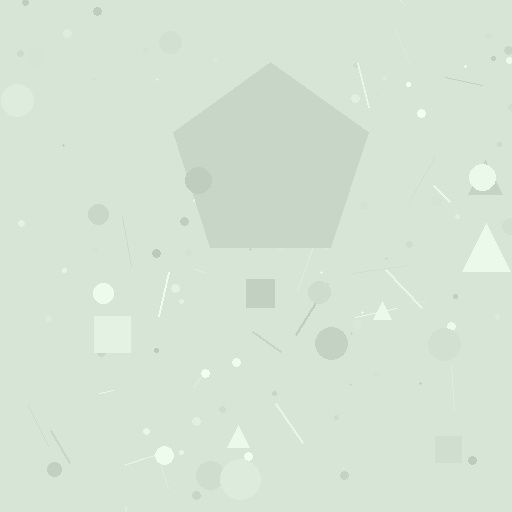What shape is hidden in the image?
A pentagon is hidden in the image.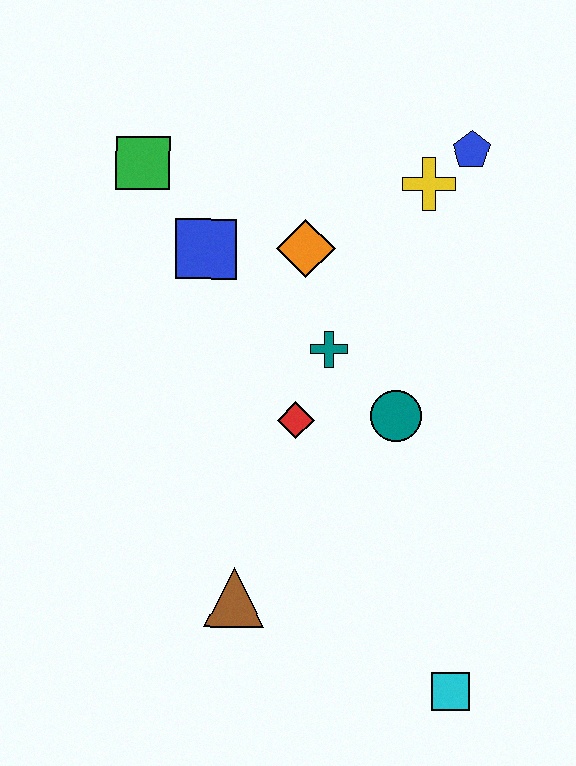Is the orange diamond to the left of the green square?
No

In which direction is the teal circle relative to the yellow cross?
The teal circle is below the yellow cross.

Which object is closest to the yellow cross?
The blue pentagon is closest to the yellow cross.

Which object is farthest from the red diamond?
The blue pentagon is farthest from the red diamond.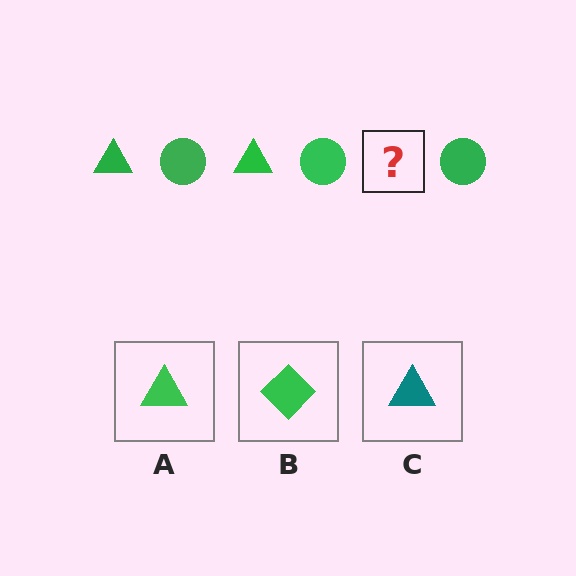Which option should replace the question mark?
Option A.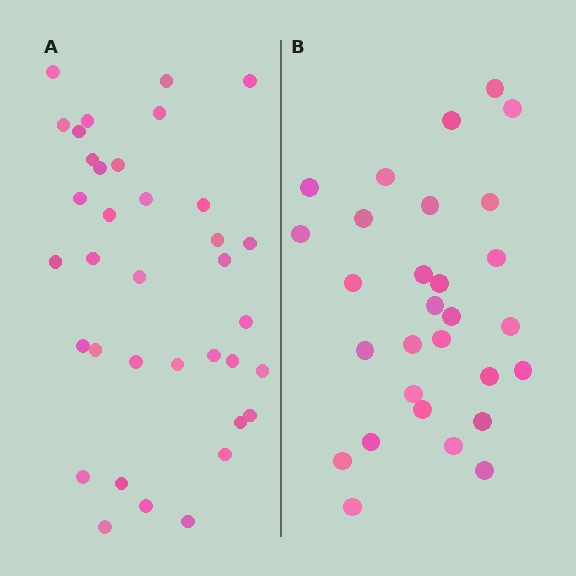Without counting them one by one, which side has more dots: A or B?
Region A (the left region) has more dots.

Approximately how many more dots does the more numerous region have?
Region A has roughly 8 or so more dots than region B.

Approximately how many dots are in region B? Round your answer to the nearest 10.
About 30 dots. (The exact count is 29, which rounds to 30.)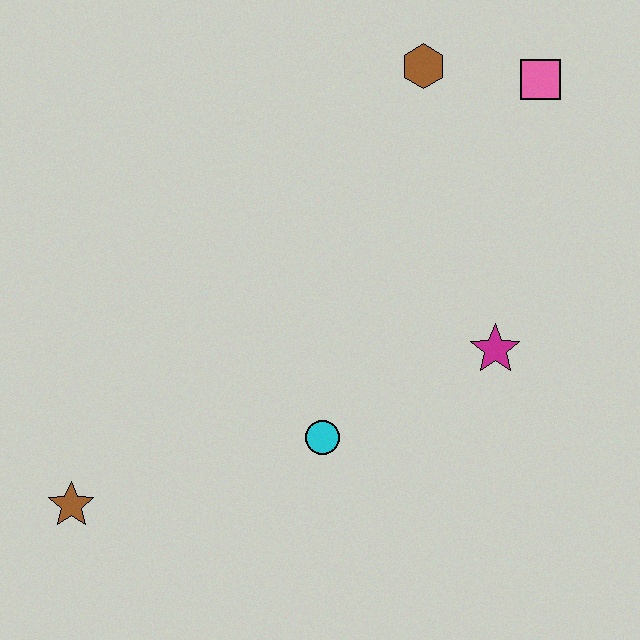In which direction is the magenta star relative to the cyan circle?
The magenta star is to the right of the cyan circle.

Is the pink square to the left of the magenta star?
No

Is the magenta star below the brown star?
No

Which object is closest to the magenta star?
The cyan circle is closest to the magenta star.